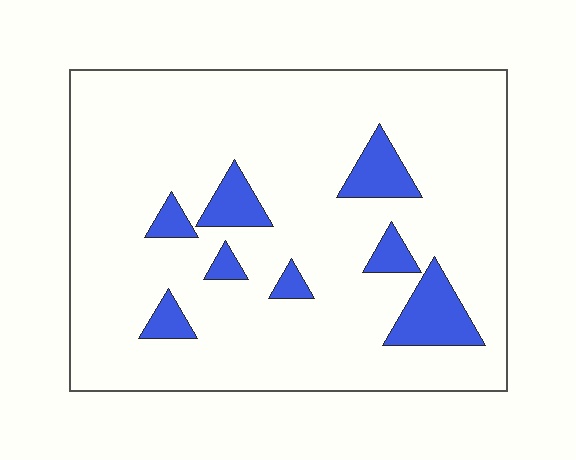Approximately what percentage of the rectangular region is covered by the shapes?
Approximately 10%.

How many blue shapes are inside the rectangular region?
8.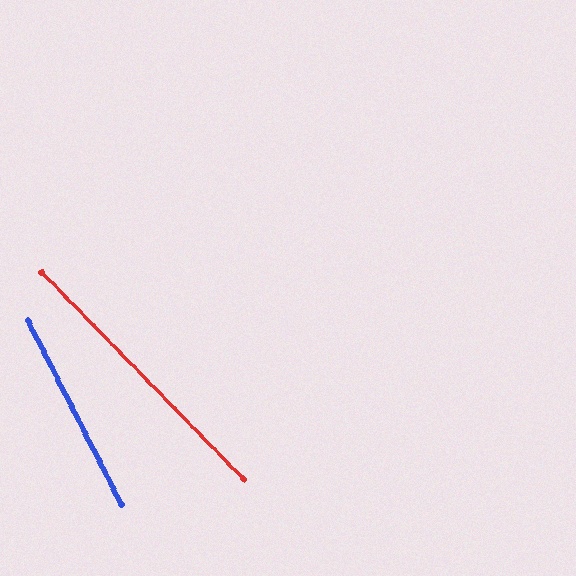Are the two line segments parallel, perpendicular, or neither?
Neither parallel nor perpendicular — they differ by about 18°.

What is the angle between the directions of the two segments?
Approximately 18 degrees.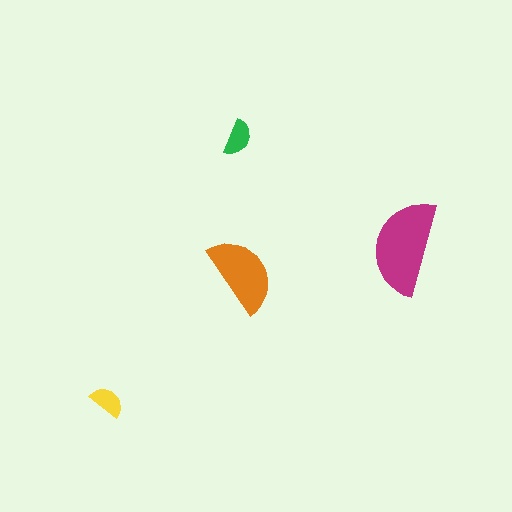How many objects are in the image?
There are 4 objects in the image.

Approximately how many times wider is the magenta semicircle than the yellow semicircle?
About 2.5 times wider.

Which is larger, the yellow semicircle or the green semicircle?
The green one.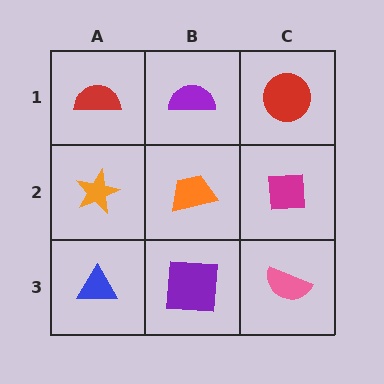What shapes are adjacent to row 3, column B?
An orange trapezoid (row 2, column B), a blue triangle (row 3, column A), a pink semicircle (row 3, column C).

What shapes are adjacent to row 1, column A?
An orange star (row 2, column A), a purple semicircle (row 1, column B).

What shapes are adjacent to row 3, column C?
A magenta square (row 2, column C), a purple square (row 3, column B).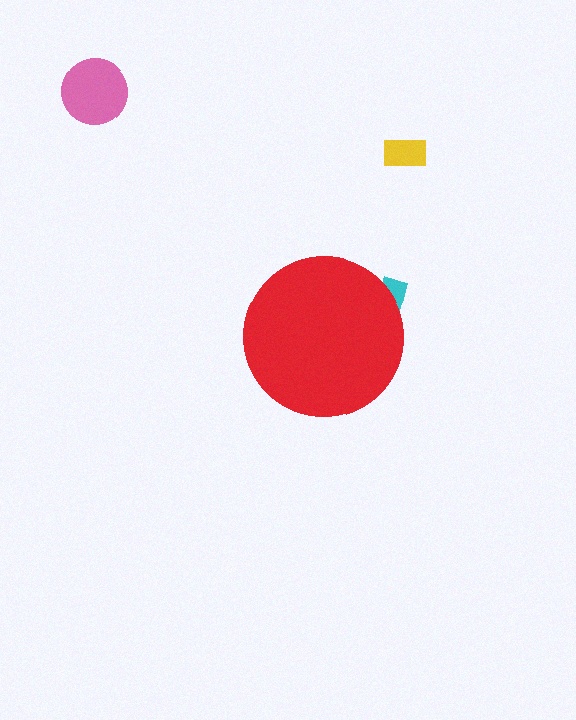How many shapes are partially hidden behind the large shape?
1 shape is partially hidden.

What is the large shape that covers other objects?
A red circle.